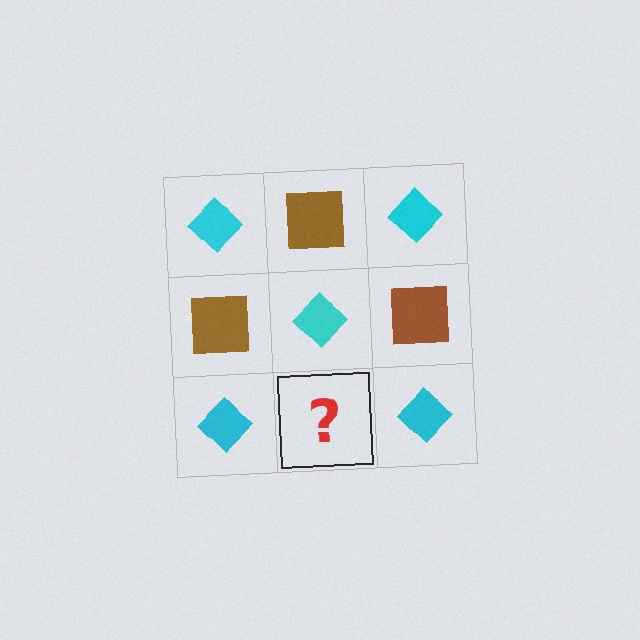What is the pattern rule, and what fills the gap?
The rule is that it alternates cyan diamond and brown square in a checkerboard pattern. The gap should be filled with a brown square.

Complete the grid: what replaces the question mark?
The question mark should be replaced with a brown square.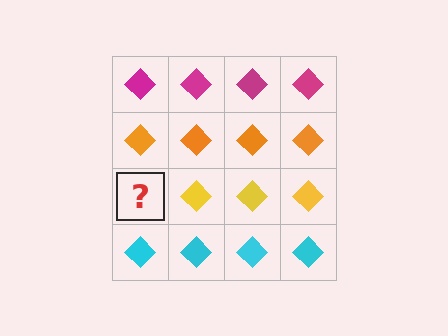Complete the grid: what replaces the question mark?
The question mark should be replaced with a yellow diamond.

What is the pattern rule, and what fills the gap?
The rule is that each row has a consistent color. The gap should be filled with a yellow diamond.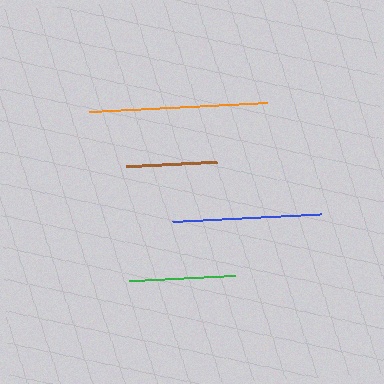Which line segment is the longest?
The orange line is the longest at approximately 178 pixels.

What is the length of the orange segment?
The orange segment is approximately 178 pixels long.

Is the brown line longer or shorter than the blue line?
The blue line is longer than the brown line.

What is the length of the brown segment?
The brown segment is approximately 92 pixels long.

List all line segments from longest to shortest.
From longest to shortest: orange, blue, green, brown.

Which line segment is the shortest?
The brown line is the shortest at approximately 92 pixels.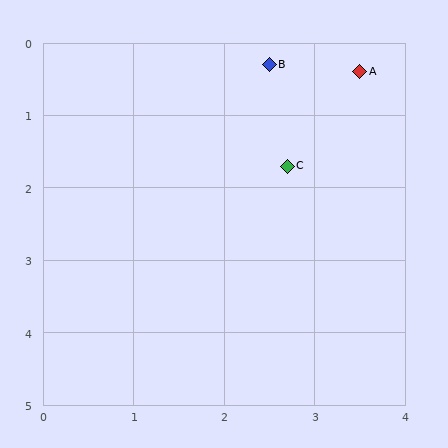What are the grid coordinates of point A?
Point A is at approximately (3.5, 0.4).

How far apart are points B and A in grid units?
Points B and A are about 1.0 grid units apart.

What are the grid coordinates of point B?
Point B is at approximately (2.5, 0.3).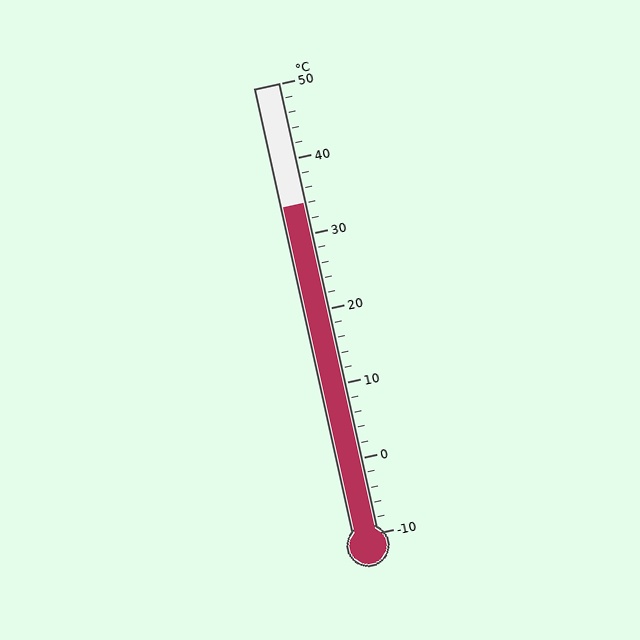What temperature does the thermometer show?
The thermometer shows approximately 34°C.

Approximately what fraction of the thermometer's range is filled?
The thermometer is filled to approximately 75% of its range.